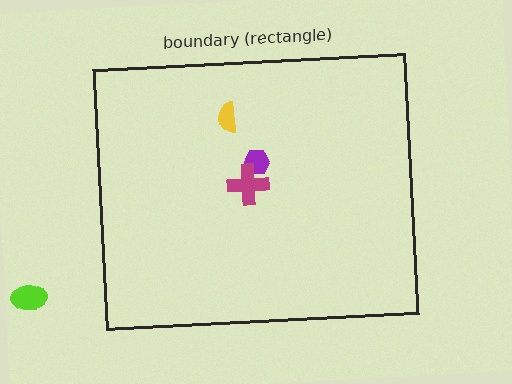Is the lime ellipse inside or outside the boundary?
Outside.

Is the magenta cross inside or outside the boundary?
Inside.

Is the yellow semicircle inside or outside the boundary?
Inside.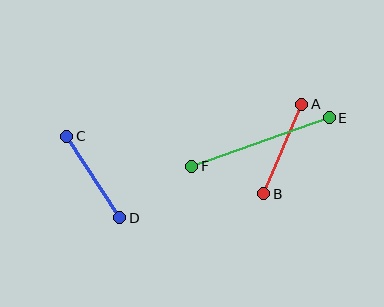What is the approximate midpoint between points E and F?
The midpoint is at approximately (260, 142) pixels.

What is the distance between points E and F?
The distance is approximately 146 pixels.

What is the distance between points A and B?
The distance is approximately 97 pixels.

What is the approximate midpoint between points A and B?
The midpoint is at approximately (283, 149) pixels.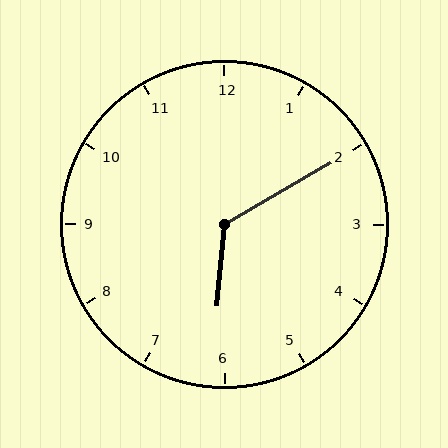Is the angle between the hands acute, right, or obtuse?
It is obtuse.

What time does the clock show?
6:10.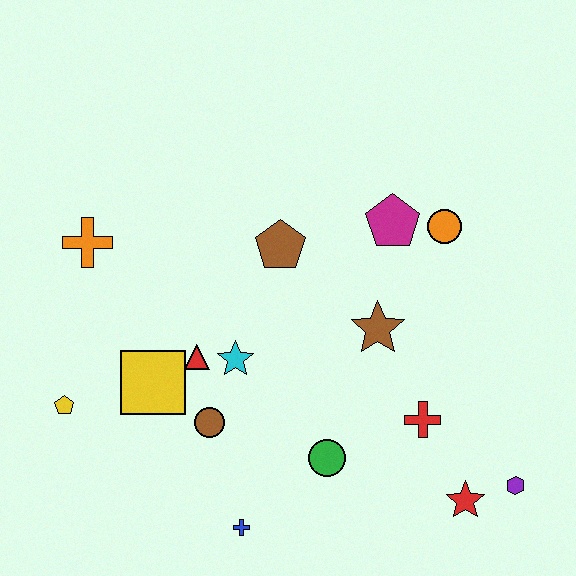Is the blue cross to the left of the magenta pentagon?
Yes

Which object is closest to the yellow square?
The red triangle is closest to the yellow square.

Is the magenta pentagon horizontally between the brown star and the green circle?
No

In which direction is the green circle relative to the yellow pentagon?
The green circle is to the right of the yellow pentagon.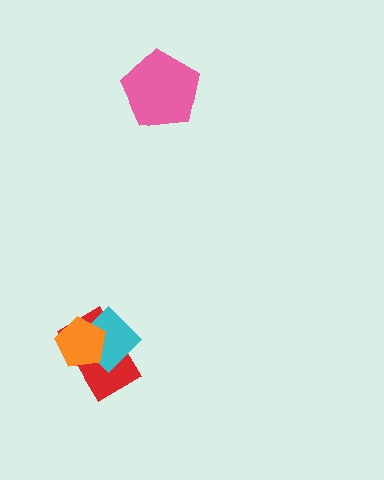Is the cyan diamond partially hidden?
Yes, it is partially covered by another shape.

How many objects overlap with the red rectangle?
2 objects overlap with the red rectangle.